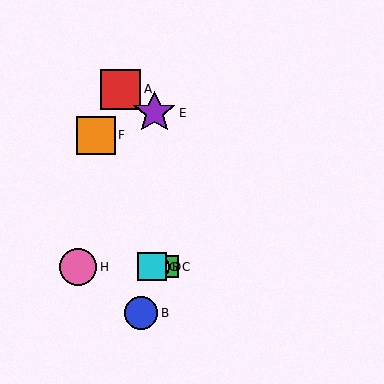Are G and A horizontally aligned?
No, G is at y≈267 and A is at y≈89.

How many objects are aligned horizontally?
4 objects (C, D, G, H) are aligned horizontally.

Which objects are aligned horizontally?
Objects C, D, G, H are aligned horizontally.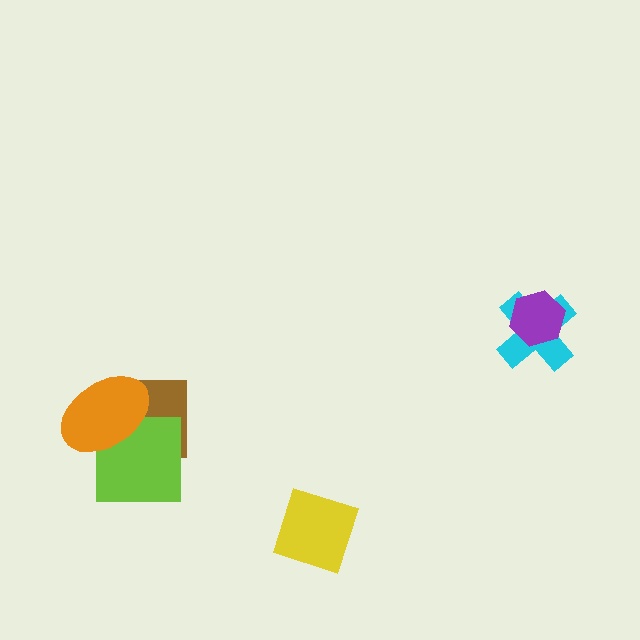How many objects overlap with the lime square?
2 objects overlap with the lime square.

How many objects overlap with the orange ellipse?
2 objects overlap with the orange ellipse.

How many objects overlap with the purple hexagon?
1 object overlaps with the purple hexagon.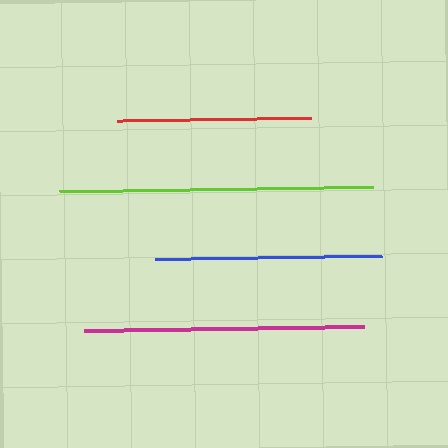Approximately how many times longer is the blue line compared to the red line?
The blue line is approximately 1.2 times the length of the red line.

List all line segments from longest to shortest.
From longest to shortest: lime, magenta, blue, red.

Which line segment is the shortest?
The red line is the shortest at approximately 195 pixels.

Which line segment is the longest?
The lime line is the longest at approximately 314 pixels.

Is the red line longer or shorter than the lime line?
The lime line is longer than the red line.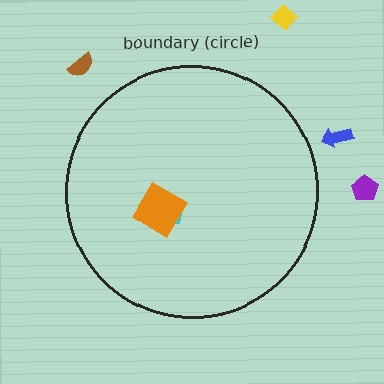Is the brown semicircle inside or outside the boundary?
Outside.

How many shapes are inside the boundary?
2 inside, 4 outside.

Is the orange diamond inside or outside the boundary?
Inside.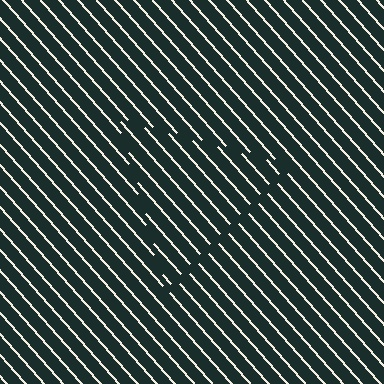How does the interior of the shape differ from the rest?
The interior of the shape contains the same grating, shifted by half a period — the contour is defined by the phase discontinuity where line-ends from the inner and outer gratings abut.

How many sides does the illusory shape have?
3 sides — the line-ends trace a triangle.